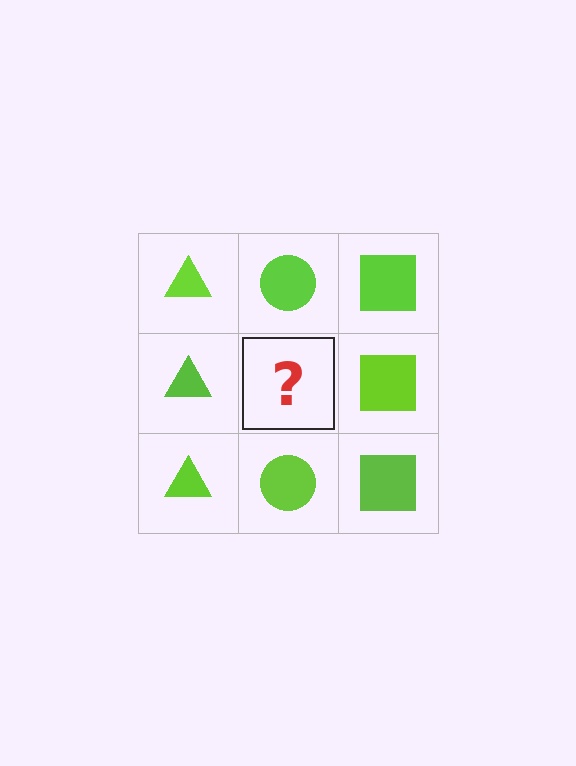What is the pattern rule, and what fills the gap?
The rule is that each column has a consistent shape. The gap should be filled with a lime circle.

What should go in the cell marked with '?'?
The missing cell should contain a lime circle.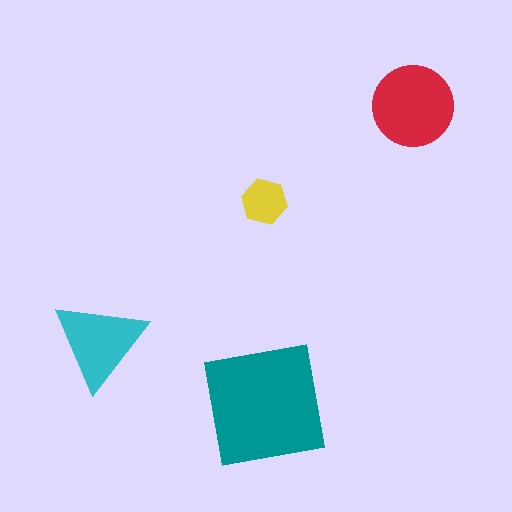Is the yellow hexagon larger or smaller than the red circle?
Smaller.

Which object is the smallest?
The yellow hexagon.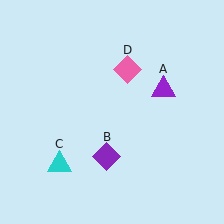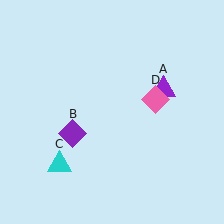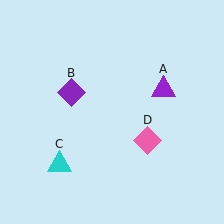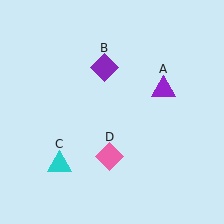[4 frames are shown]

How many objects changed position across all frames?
2 objects changed position: purple diamond (object B), pink diamond (object D).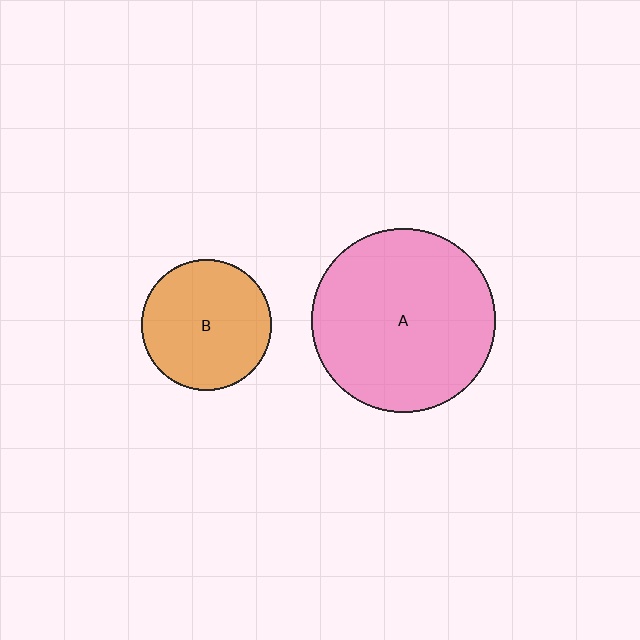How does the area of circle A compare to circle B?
Approximately 2.0 times.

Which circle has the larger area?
Circle A (pink).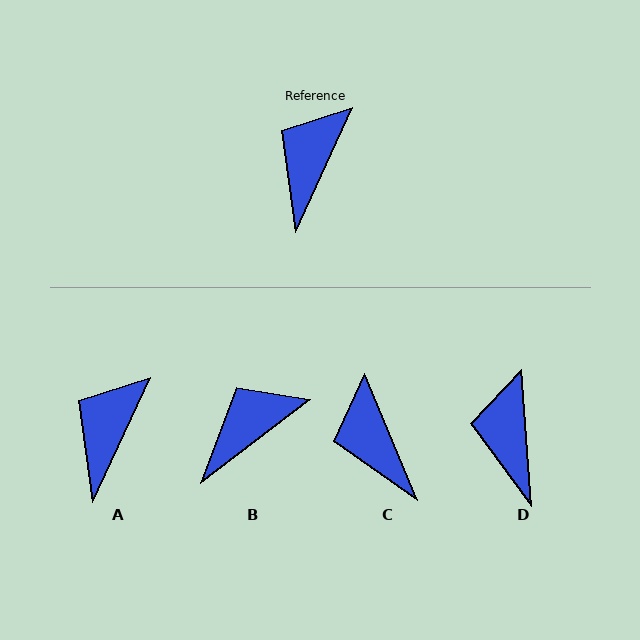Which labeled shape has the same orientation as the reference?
A.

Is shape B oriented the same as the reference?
No, it is off by about 28 degrees.